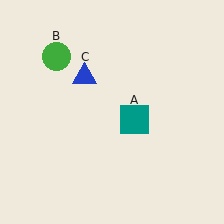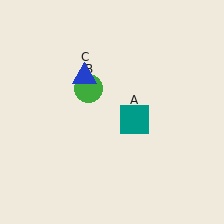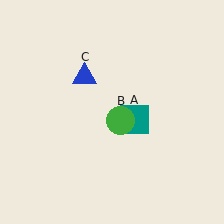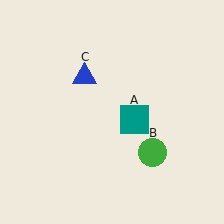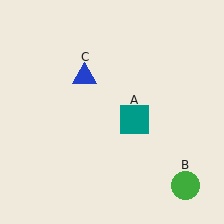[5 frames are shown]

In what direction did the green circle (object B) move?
The green circle (object B) moved down and to the right.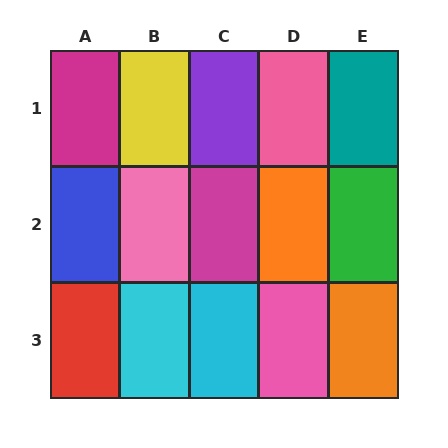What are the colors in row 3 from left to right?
Red, cyan, cyan, pink, orange.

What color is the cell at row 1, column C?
Purple.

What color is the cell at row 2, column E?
Green.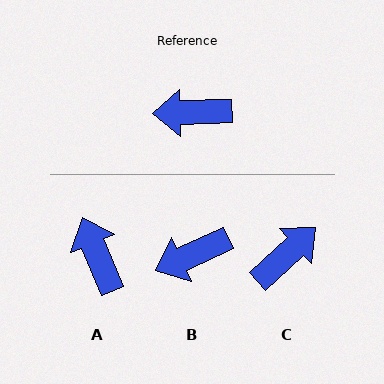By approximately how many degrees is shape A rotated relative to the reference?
Approximately 70 degrees clockwise.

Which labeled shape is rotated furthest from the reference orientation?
C, about 139 degrees away.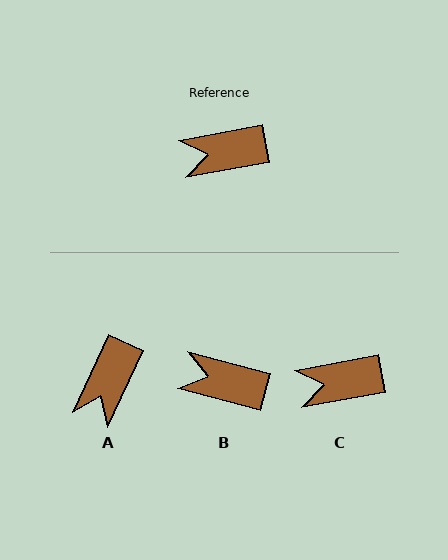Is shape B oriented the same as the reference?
No, it is off by about 26 degrees.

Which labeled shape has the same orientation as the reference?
C.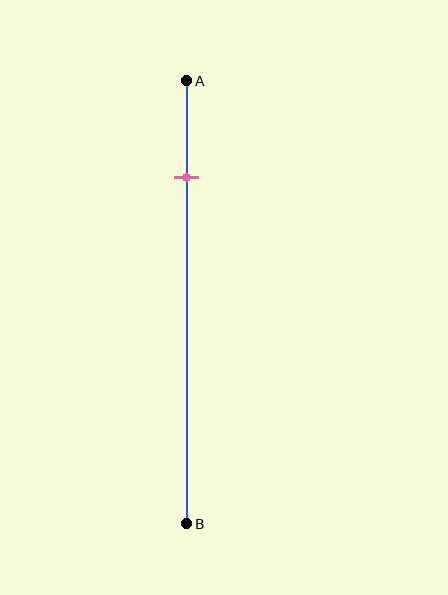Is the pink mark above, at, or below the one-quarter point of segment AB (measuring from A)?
The pink mark is above the one-quarter point of segment AB.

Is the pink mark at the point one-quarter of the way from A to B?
No, the mark is at about 20% from A, not at the 25% one-quarter point.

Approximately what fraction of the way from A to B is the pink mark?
The pink mark is approximately 20% of the way from A to B.